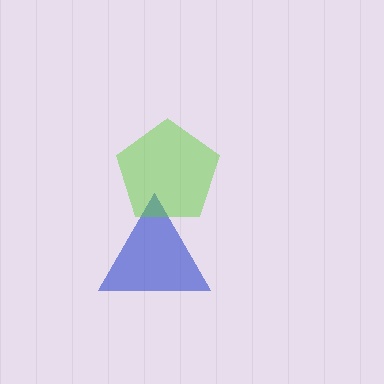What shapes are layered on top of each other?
The layered shapes are: a blue triangle, a lime pentagon.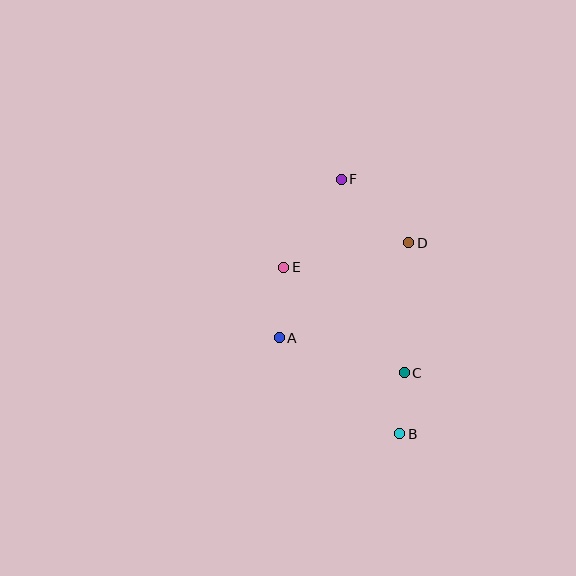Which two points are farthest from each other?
Points B and F are farthest from each other.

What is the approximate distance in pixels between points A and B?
The distance between A and B is approximately 154 pixels.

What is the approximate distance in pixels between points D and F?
The distance between D and F is approximately 93 pixels.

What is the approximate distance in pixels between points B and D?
The distance between B and D is approximately 191 pixels.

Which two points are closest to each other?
Points B and C are closest to each other.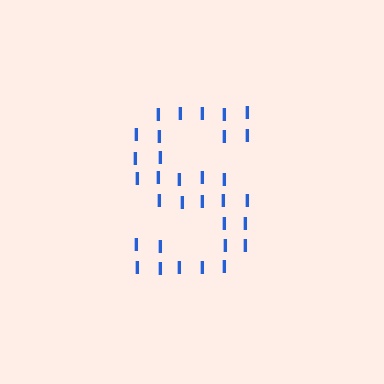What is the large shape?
The large shape is the letter S.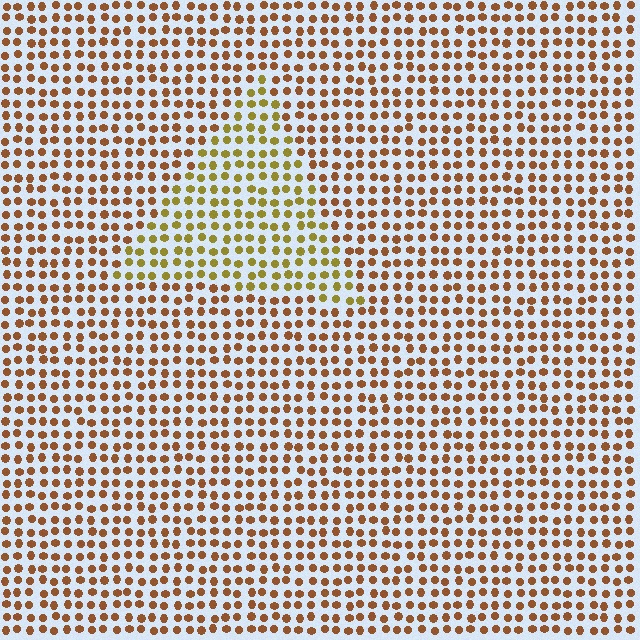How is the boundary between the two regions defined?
The boundary is defined purely by a slight shift in hue (about 32 degrees). Spacing, size, and orientation are identical on both sides.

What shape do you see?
I see a triangle.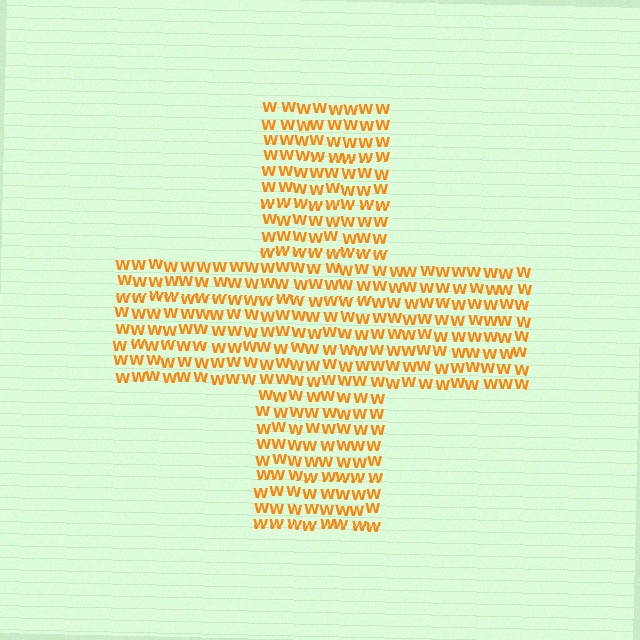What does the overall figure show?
The overall figure shows a cross.